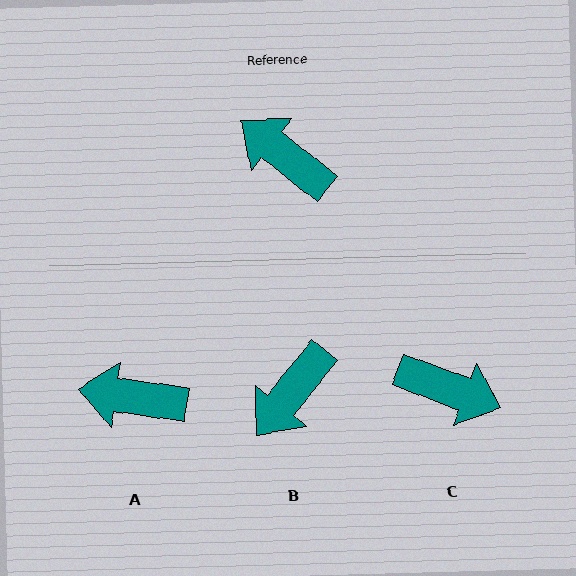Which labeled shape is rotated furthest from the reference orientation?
C, about 162 degrees away.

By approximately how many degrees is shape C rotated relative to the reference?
Approximately 162 degrees clockwise.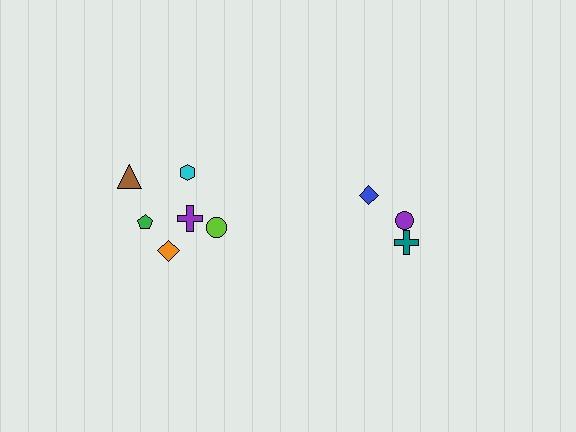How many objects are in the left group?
There are 6 objects.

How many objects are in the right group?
There are 3 objects.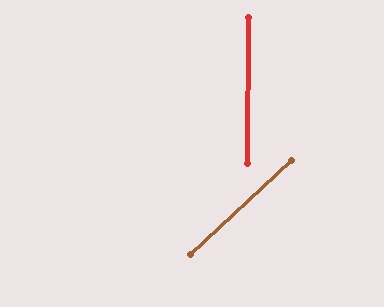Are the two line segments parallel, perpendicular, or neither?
Neither parallel nor perpendicular — they differ by about 47°.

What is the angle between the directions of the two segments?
Approximately 47 degrees.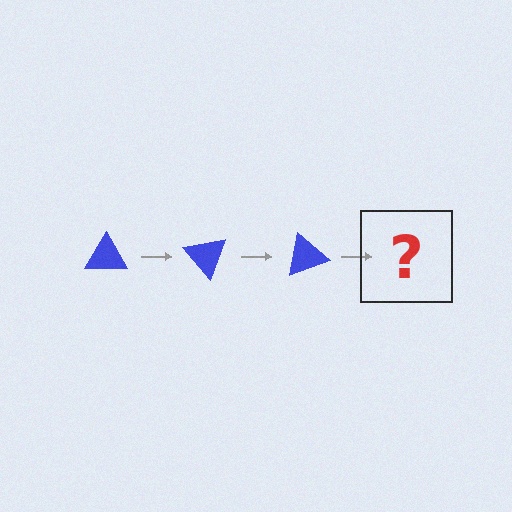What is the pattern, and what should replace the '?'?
The pattern is that the triangle rotates 50 degrees each step. The '?' should be a blue triangle rotated 150 degrees.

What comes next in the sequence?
The next element should be a blue triangle rotated 150 degrees.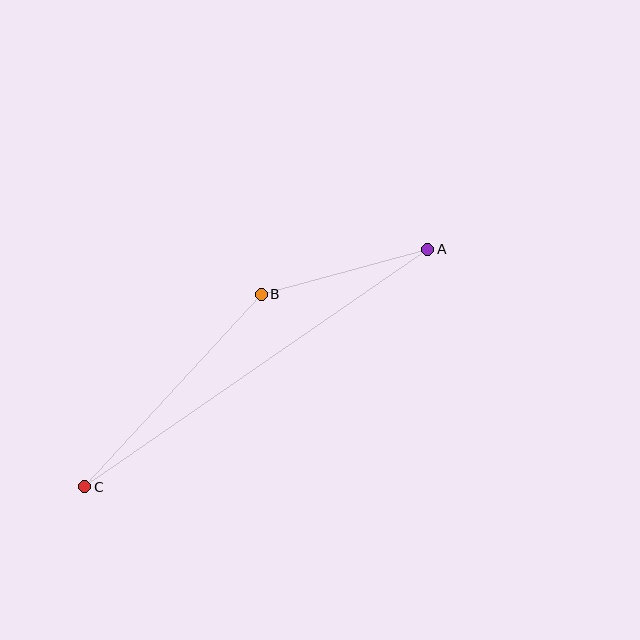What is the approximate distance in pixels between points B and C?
The distance between B and C is approximately 261 pixels.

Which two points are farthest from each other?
Points A and C are farthest from each other.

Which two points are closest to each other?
Points A and B are closest to each other.